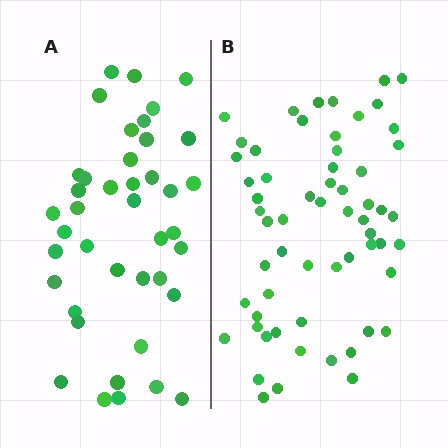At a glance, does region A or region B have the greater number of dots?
Region B (the right region) has more dots.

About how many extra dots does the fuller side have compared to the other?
Region B has approximately 20 more dots than region A.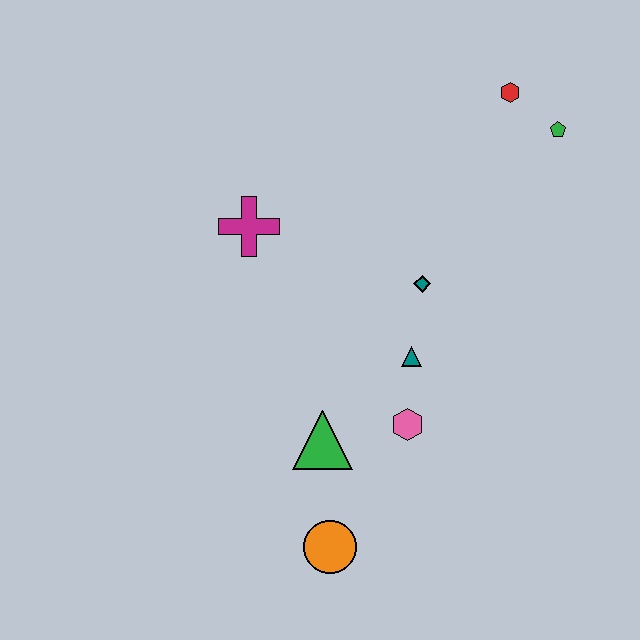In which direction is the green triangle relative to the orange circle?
The green triangle is above the orange circle.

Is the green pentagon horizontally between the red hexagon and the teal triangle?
No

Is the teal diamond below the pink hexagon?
No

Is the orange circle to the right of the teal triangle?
No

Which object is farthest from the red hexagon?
The orange circle is farthest from the red hexagon.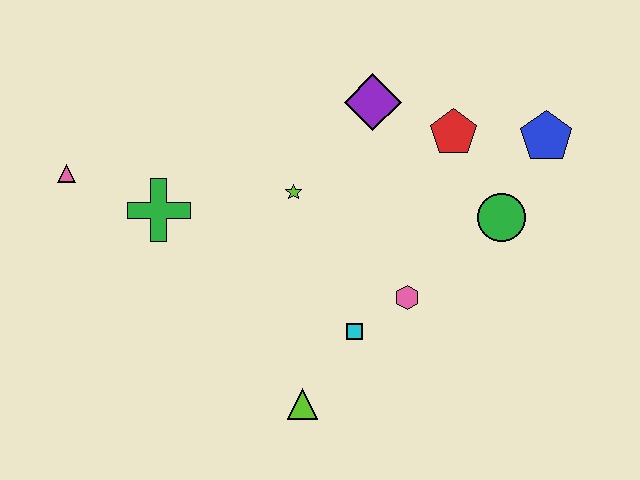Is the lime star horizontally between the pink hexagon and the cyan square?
No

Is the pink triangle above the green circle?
Yes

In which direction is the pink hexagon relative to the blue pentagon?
The pink hexagon is below the blue pentagon.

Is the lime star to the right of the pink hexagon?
No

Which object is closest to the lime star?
The purple diamond is closest to the lime star.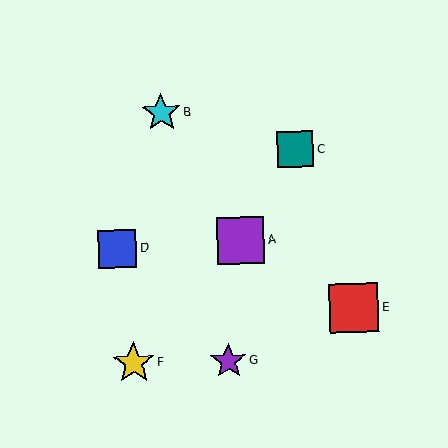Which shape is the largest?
The red square (labeled E) is the largest.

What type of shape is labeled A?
Shape A is a purple square.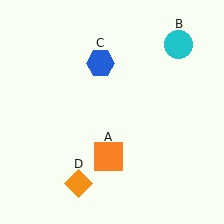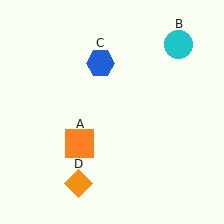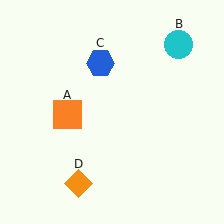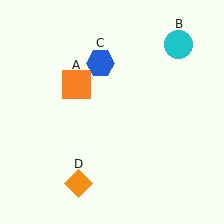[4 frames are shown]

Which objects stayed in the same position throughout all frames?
Cyan circle (object B) and blue hexagon (object C) and orange diamond (object D) remained stationary.